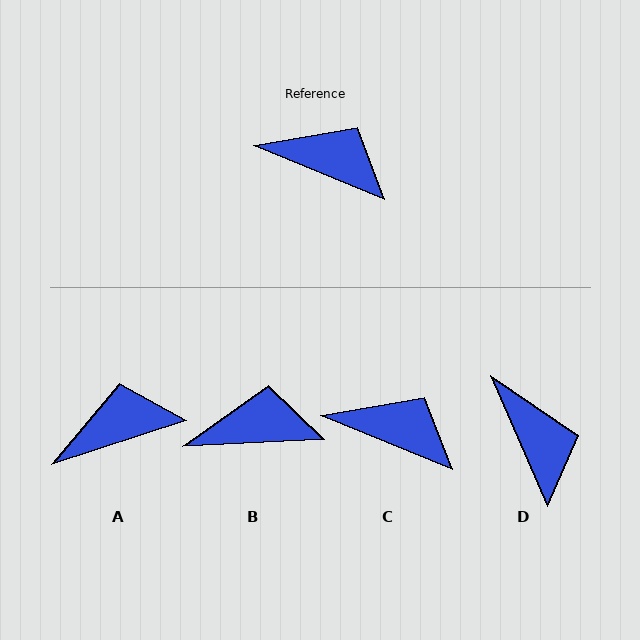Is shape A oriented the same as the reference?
No, it is off by about 40 degrees.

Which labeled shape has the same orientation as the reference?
C.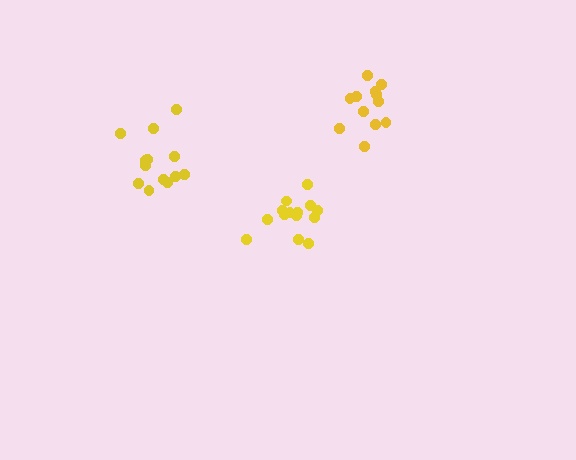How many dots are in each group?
Group 1: 14 dots, Group 2: 13 dots, Group 3: 12 dots (39 total).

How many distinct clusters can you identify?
There are 3 distinct clusters.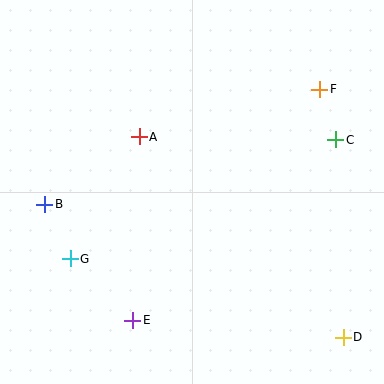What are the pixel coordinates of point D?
Point D is at (343, 337).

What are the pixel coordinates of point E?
Point E is at (133, 320).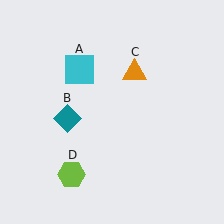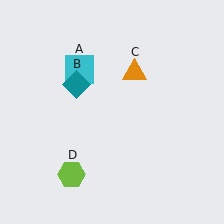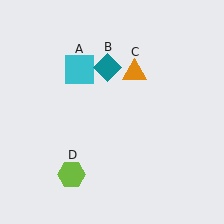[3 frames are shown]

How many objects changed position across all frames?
1 object changed position: teal diamond (object B).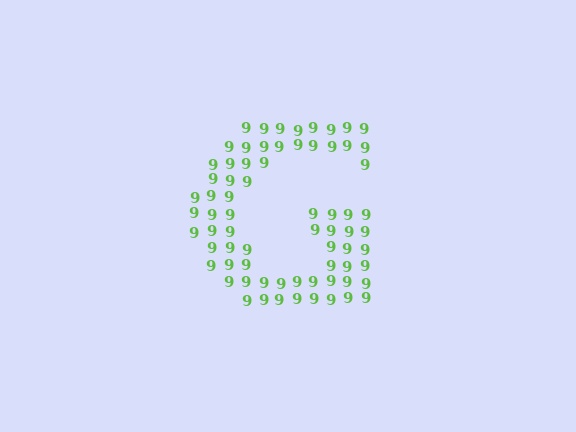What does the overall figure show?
The overall figure shows the letter G.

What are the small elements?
The small elements are digit 9's.